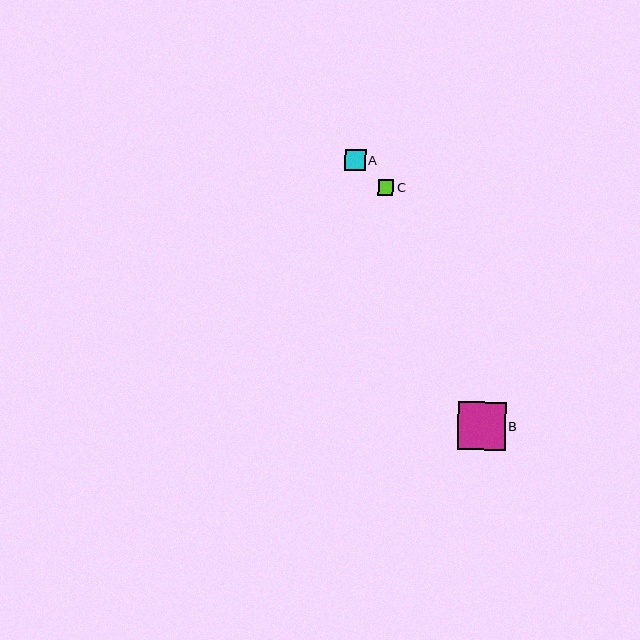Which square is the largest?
Square B is the largest with a size of approximately 48 pixels.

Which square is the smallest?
Square C is the smallest with a size of approximately 15 pixels.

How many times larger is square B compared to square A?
Square B is approximately 2.3 times the size of square A.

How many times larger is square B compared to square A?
Square B is approximately 2.3 times the size of square A.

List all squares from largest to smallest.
From largest to smallest: B, A, C.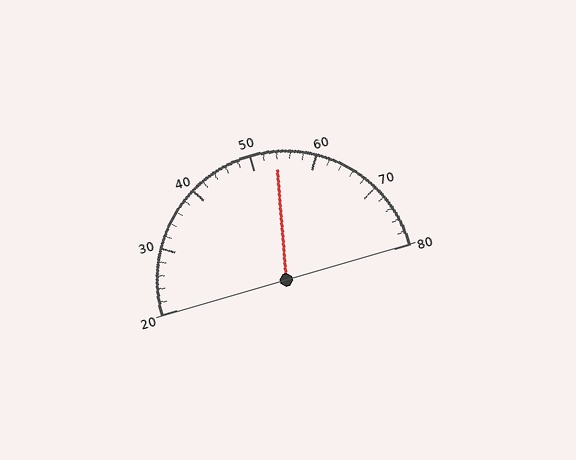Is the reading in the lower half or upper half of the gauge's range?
The reading is in the upper half of the range (20 to 80).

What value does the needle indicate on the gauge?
The needle indicates approximately 54.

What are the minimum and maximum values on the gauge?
The gauge ranges from 20 to 80.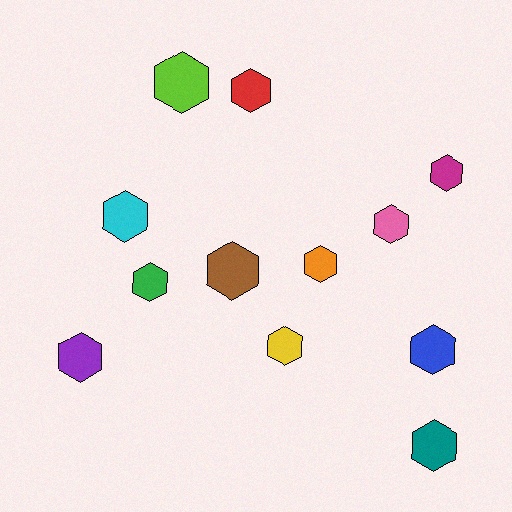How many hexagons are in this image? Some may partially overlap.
There are 12 hexagons.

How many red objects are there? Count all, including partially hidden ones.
There is 1 red object.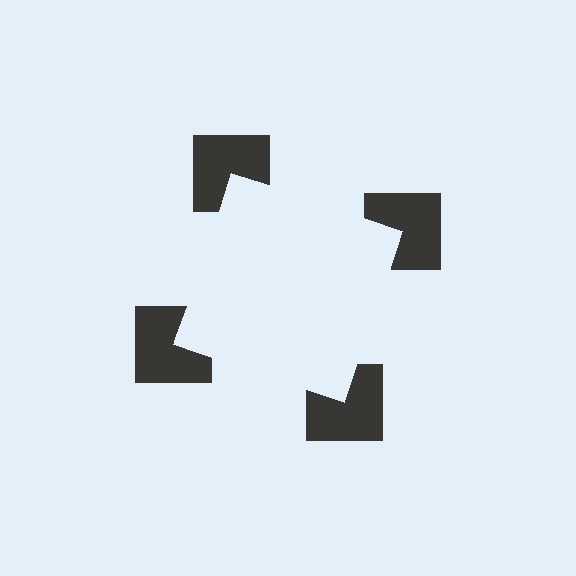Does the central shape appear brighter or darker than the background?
It typically appears slightly brighter than the background, even though no actual brightness change is drawn.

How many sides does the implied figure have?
4 sides.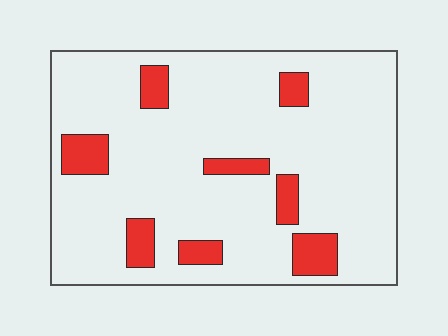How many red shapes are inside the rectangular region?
8.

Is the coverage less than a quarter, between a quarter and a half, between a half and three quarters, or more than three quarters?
Less than a quarter.